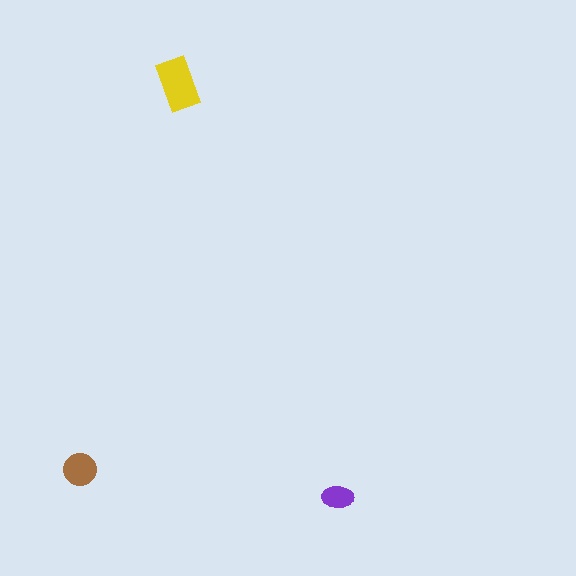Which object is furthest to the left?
The brown circle is leftmost.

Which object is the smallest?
The purple ellipse.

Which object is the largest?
The yellow rectangle.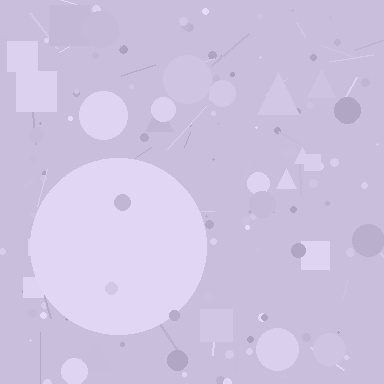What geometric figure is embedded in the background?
A circle is embedded in the background.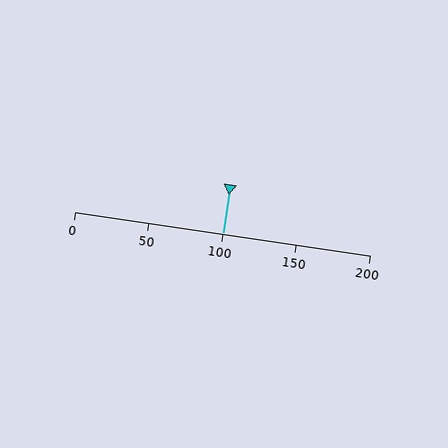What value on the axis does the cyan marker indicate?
The marker indicates approximately 100.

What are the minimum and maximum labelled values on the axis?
The axis runs from 0 to 200.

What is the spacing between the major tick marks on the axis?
The major ticks are spaced 50 apart.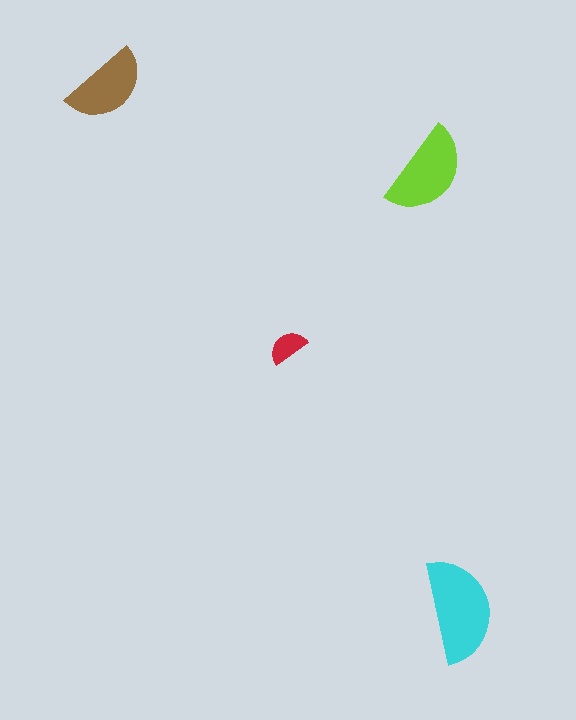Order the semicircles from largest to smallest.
the cyan one, the lime one, the brown one, the red one.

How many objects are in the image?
There are 4 objects in the image.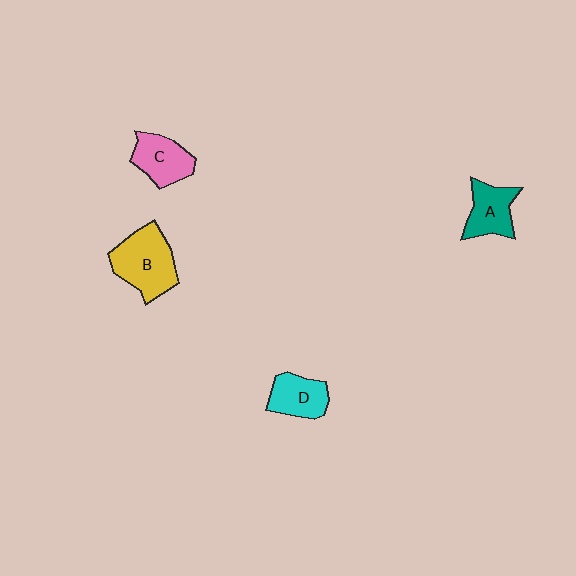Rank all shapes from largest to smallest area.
From largest to smallest: B (yellow), C (pink), A (teal), D (cyan).